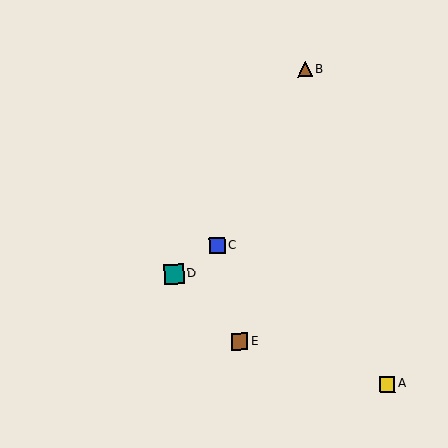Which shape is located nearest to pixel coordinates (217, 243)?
The blue square (labeled C) at (217, 246) is nearest to that location.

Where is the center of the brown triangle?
The center of the brown triangle is at (305, 69).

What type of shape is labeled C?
Shape C is a blue square.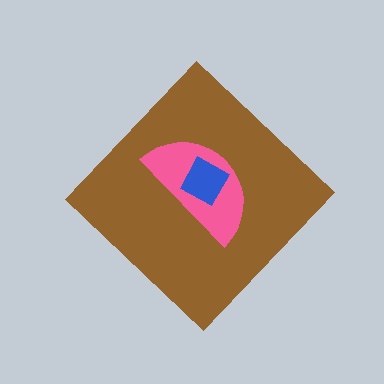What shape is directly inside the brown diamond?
The pink semicircle.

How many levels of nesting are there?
3.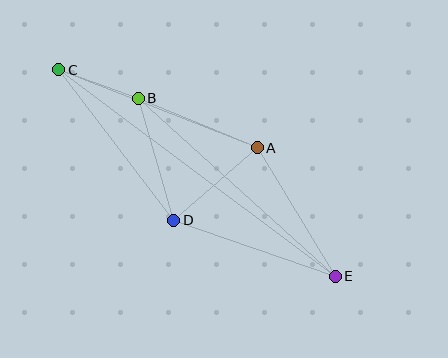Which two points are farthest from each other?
Points C and E are farthest from each other.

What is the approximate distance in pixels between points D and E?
The distance between D and E is approximately 171 pixels.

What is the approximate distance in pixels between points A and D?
The distance between A and D is approximately 111 pixels.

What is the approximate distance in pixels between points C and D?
The distance between C and D is approximately 189 pixels.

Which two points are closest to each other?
Points B and C are closest to each other.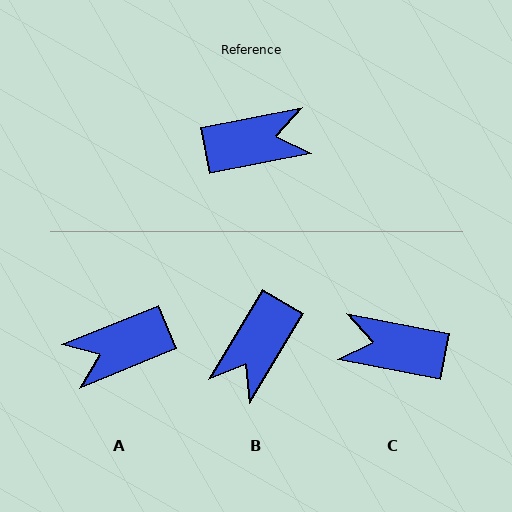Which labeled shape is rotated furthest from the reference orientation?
A, about 169 degrees away.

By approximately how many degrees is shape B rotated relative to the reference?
Approximately 132 degrees clockwise.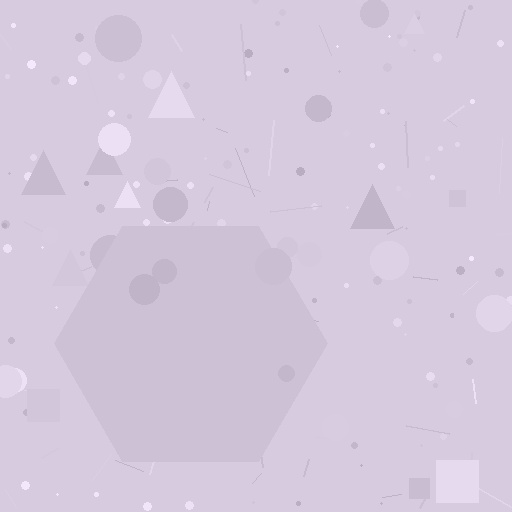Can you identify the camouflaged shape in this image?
The camouflaged shape is a hexagon.